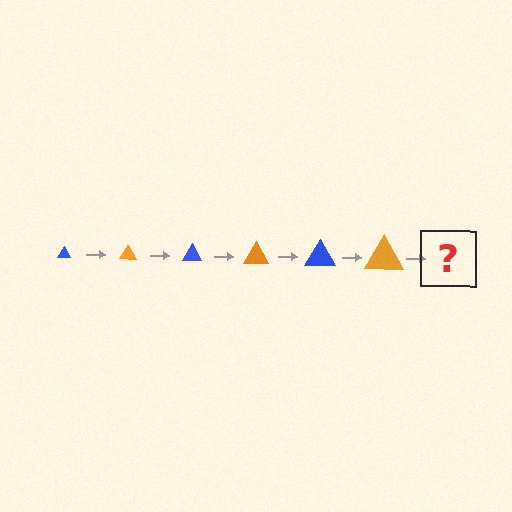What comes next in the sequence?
The next element should be a blue triangle, larger than the previous one.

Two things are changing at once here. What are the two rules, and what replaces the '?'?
The two rules are that the triangle grows larger each step and the color cycles through blue and orange. The '?' should be a blue triangle, larger than the previous one.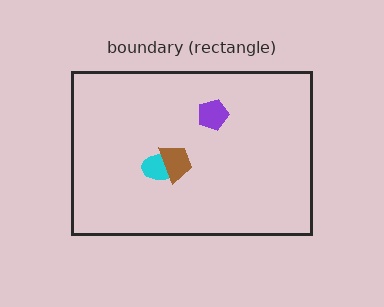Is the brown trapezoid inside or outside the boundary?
Inside.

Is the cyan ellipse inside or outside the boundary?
Inside.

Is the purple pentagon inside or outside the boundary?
Inside.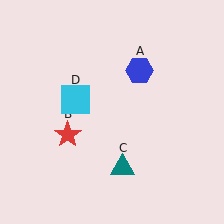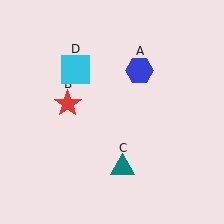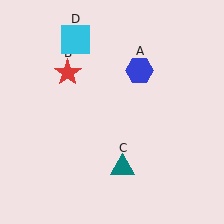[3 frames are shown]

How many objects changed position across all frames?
2 objects changed position: red star (object B), cyan square (object D).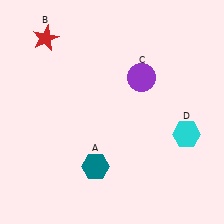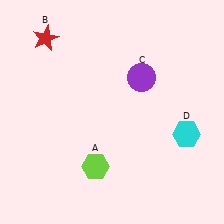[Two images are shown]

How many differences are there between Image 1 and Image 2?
There is 1 difference between the two images.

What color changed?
The hexagon (A) changed from teal in Image 1 to lime in Image 2.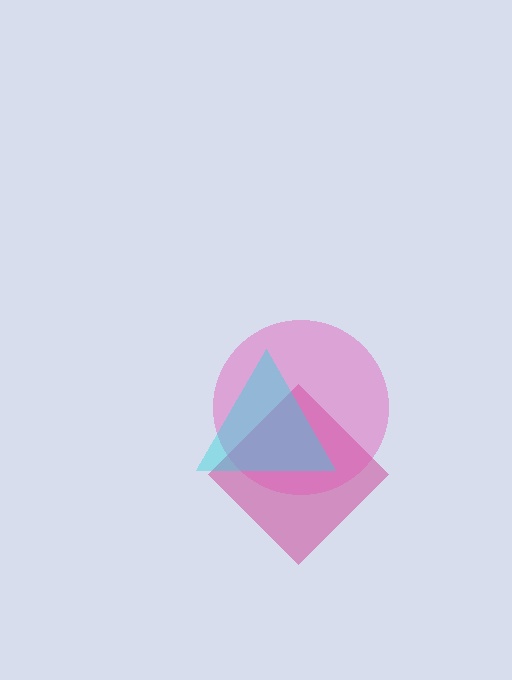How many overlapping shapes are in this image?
There are 3 overlapping shapes in the image.